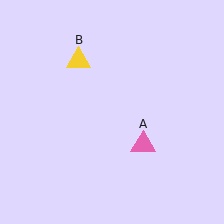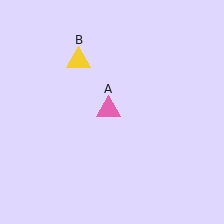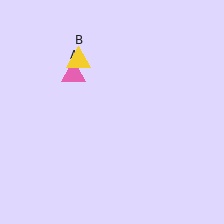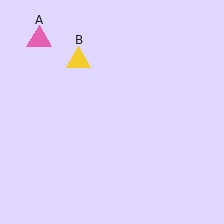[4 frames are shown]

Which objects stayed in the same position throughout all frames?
Yellow triangle (object B) remained stationary.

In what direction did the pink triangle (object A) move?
The pink triangle (object A) moved up and to the left.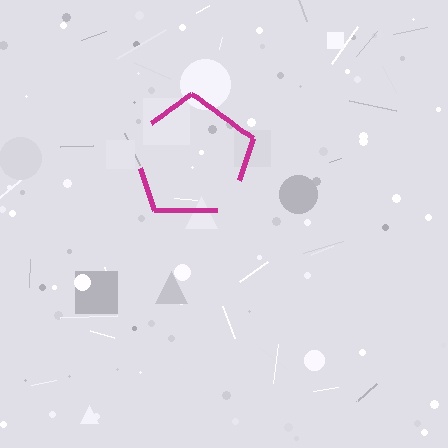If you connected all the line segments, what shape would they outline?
They would outline a pentagon.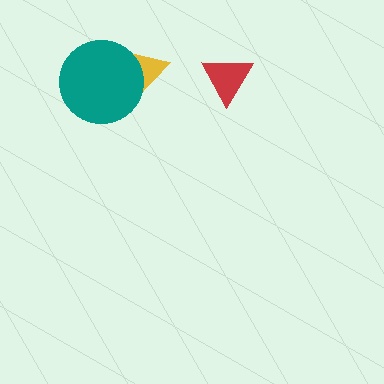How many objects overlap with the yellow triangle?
1 object overlaps with the yellow triangle.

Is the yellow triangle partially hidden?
Yes, it is partially covered by another shape.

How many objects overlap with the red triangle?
0 objects overlap with the red triangle.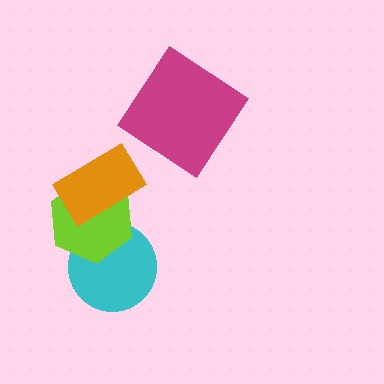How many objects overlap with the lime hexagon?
2 objects overlap with the lime hexagon.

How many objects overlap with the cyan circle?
1 object overlaps with the cyan circle.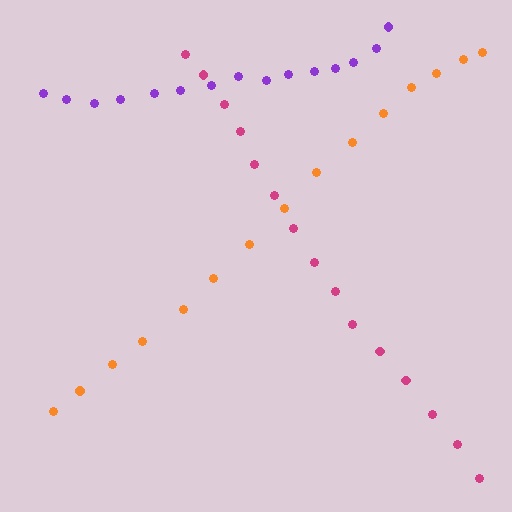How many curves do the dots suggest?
There are 3 distinct paths.